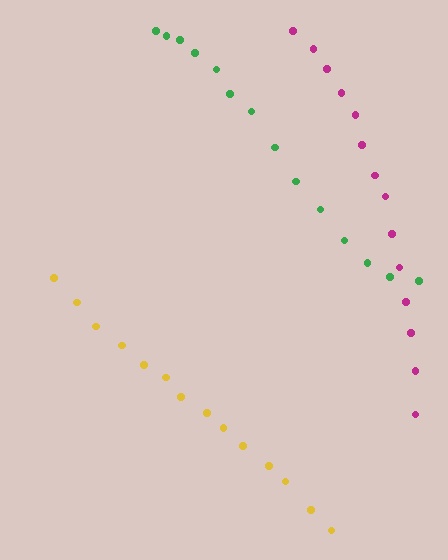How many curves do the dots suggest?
There are 3 distinct paths.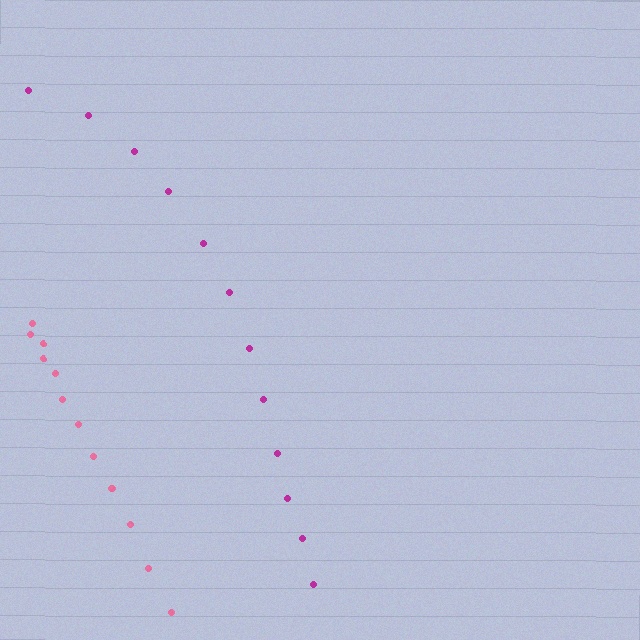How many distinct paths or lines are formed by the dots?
There are 2 distinct paths.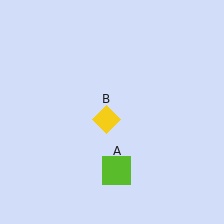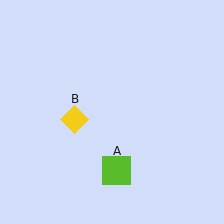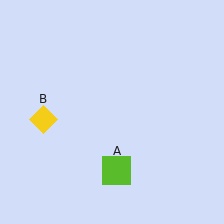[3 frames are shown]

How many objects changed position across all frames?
1 object changed position: yellow diamond (object B).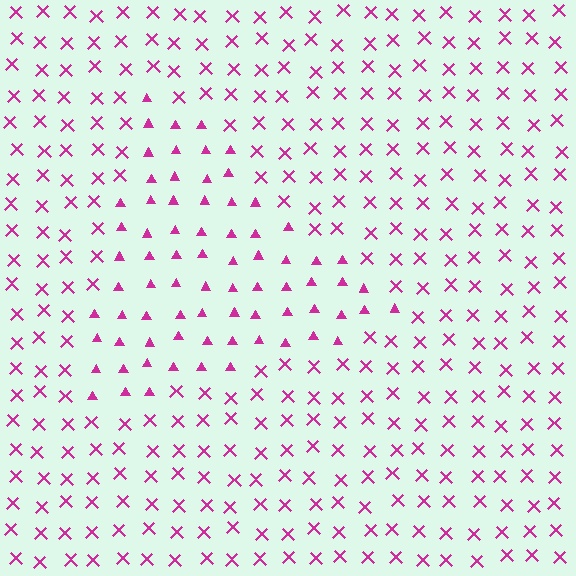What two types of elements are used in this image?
The image uses triangles inside the triangle region and X marks outside it.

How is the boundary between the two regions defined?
The boundary is defined by a change in element shape: triangles inside vs. X marks outside. All elements share the same color and spacing.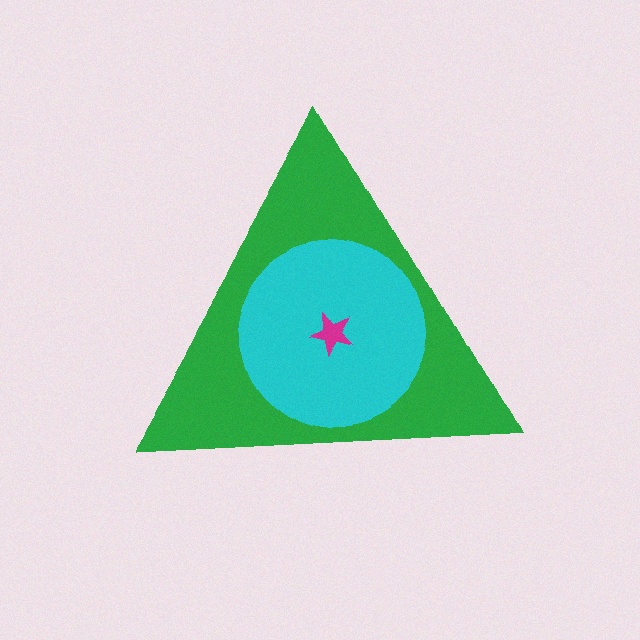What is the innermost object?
The magenta star.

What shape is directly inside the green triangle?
The cyan circle.